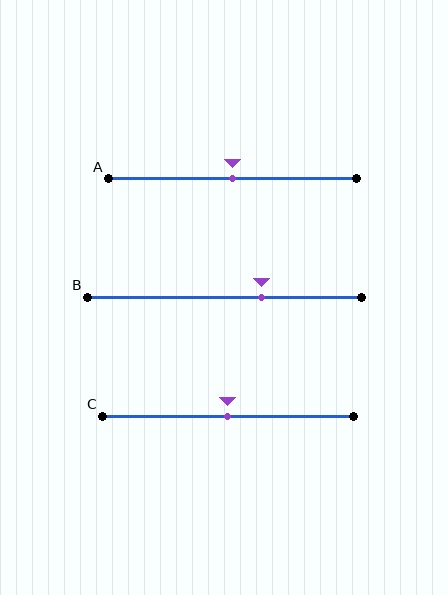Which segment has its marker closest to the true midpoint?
Segment A has its marker closest to the true midpoint.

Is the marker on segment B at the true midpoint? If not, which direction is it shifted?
No, the marker on segment B is shifted to the right by about 13% of the segment length.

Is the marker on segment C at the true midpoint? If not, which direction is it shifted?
Yes, the marker on segment C is at the true midpoint.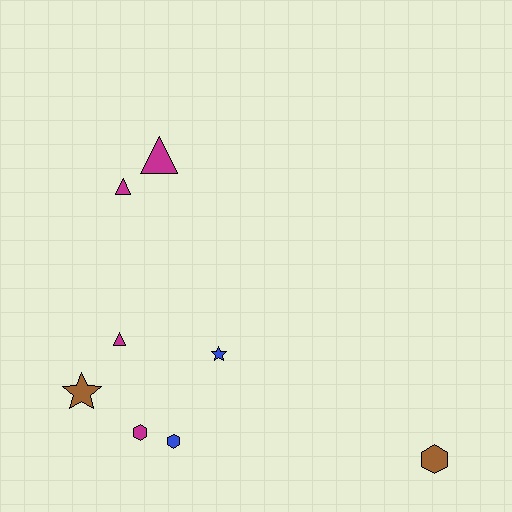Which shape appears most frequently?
Hexagon, with 3 objects.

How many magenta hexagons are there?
There is 1 magenta hexagon.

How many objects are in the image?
There are 8 objects.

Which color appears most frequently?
Magenta, with 4 objects.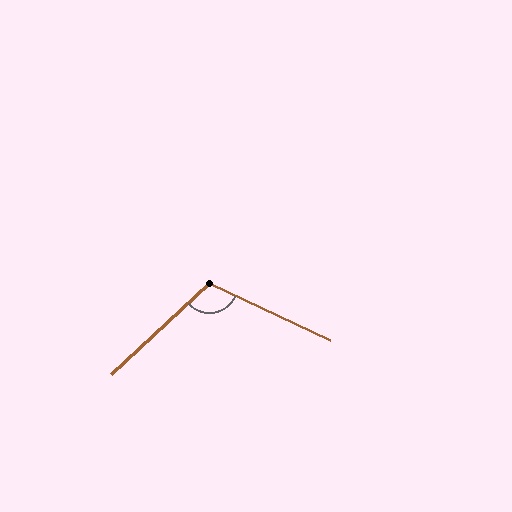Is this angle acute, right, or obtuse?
It is obtuse.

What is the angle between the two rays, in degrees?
Approximately 112 degrees.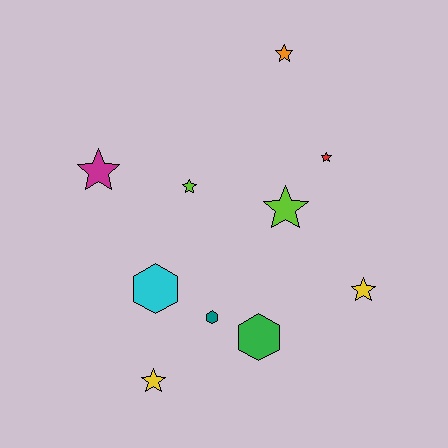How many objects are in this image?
There are 10 objects.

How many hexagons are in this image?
There are 3 hexagons.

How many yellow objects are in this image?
There are 2 yellow objects.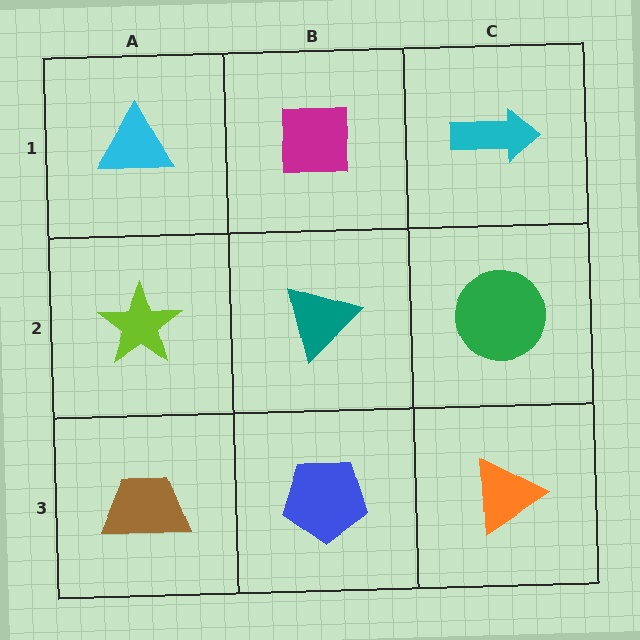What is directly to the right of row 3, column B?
An orange triangle.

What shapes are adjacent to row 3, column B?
A teal triangle (row 2, column B), a brown trapezoid (row 3, column A), an orange triangle (row 3, column C).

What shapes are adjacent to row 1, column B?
A teal triangle (row 2, column B), a cyan triangle (row 1, column A), a cyan arrow (row 1, column C).